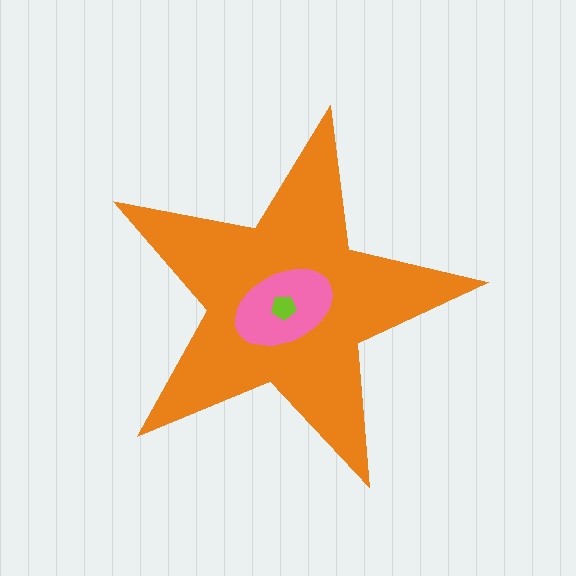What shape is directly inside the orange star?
The pink ellipse.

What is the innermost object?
The lime pentagon.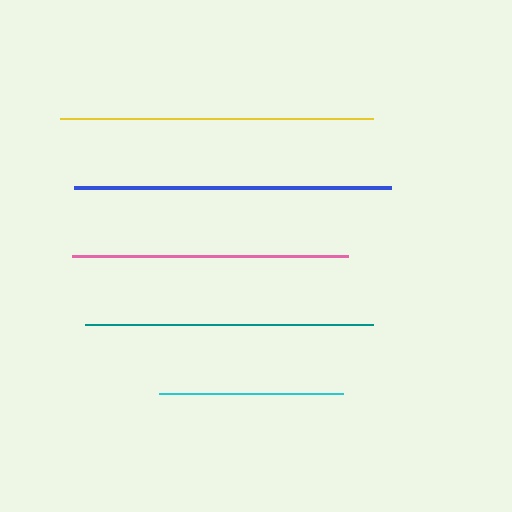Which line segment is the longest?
The blue line is the longest at approximately 317 pixels.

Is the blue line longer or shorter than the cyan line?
The blue line is longer than the cyan line.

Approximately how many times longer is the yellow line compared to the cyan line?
The yellow line is approximately 1.7 times the length of the cyan line.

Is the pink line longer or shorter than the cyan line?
The pink line is longer than the cyan line.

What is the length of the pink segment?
The pink segment is approximately 276 pixels long.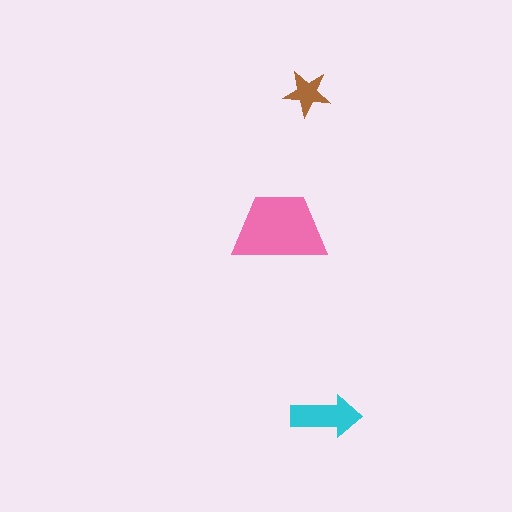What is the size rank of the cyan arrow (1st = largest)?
2nd.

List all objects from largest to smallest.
The pink trapezoid, the cyan arrow, the brown star.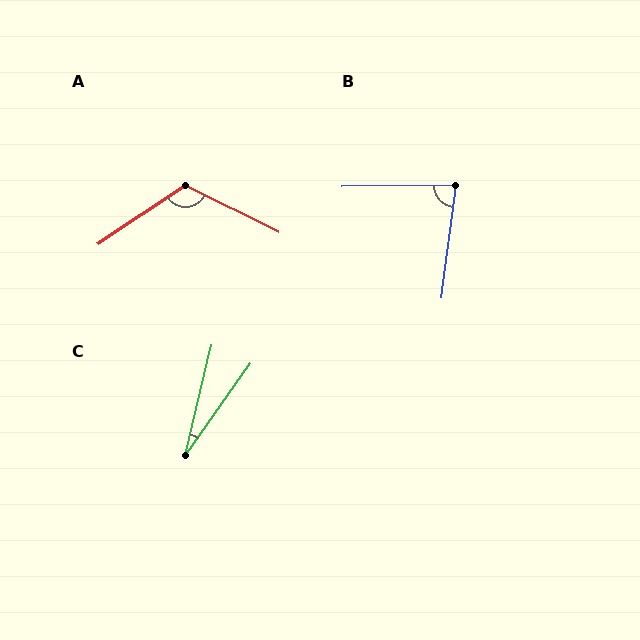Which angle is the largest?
A, at approximately 120 degrees.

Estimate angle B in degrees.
Approximately 82 degrees.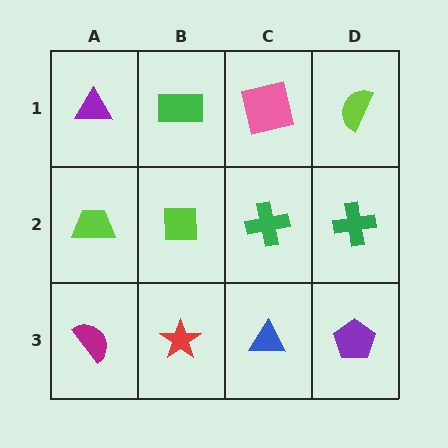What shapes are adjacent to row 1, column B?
A lime square (row 2, column B), a purple triangle (row 1, column A), a pink square (row 1, column C).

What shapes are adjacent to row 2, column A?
A purple triangle (row 1, column A), a magenta semicircle (row 3, column A), a lime square (row 2, column B).